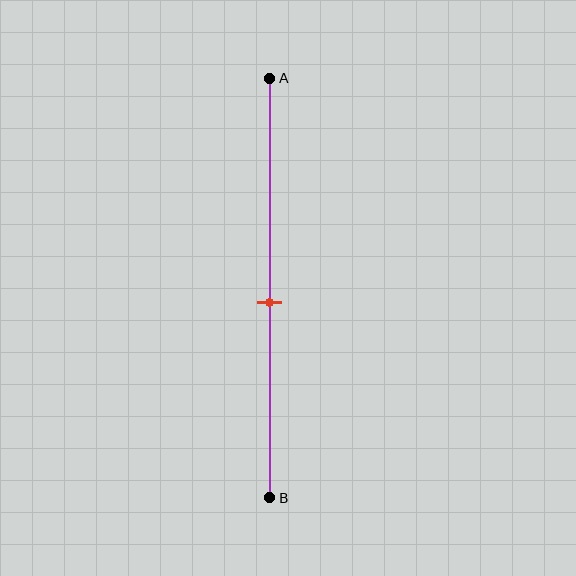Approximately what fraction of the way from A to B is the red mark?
The red mark is approximately 55% of the way from A to B.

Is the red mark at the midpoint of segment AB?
No, the mark is at about 55% from A, not at the 50% midpoint.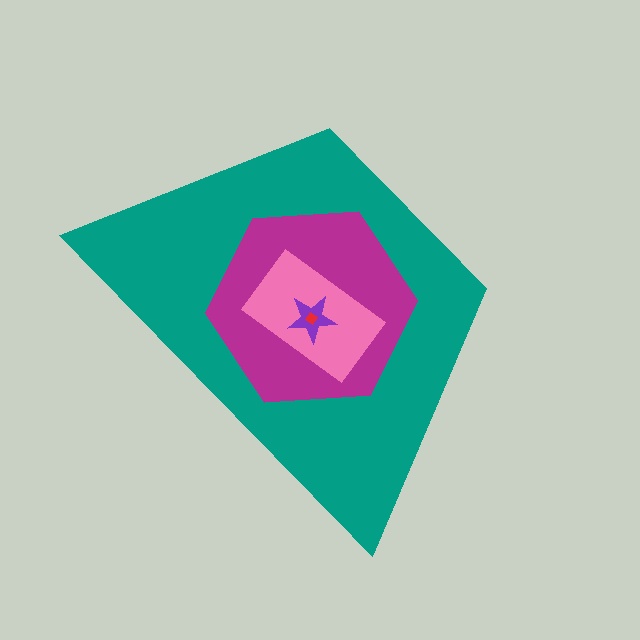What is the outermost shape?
The teal trapezoid.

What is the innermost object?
The red diamond.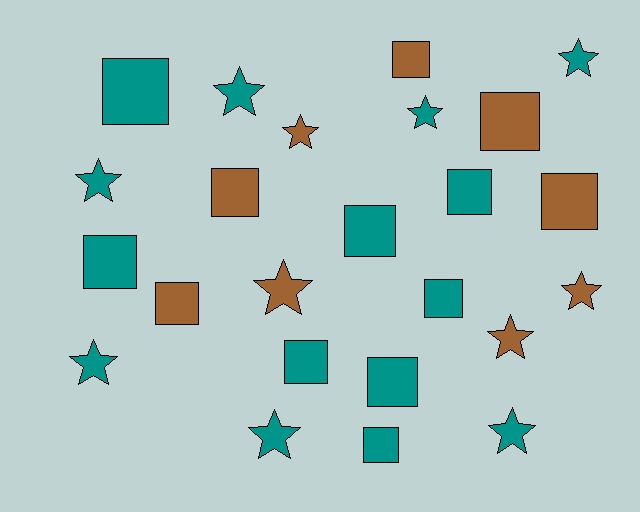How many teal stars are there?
There are 7 teal stars.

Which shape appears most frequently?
Square, with 13 objects.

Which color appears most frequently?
Teal, with 15 objects.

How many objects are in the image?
There are 24 objects.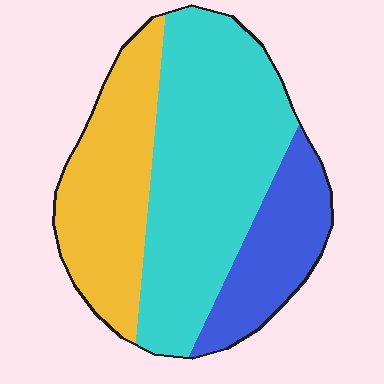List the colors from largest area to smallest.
From largest to smallest: cyan, yellow, blue.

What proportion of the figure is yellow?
Yellow covers roughly 30% of the figure.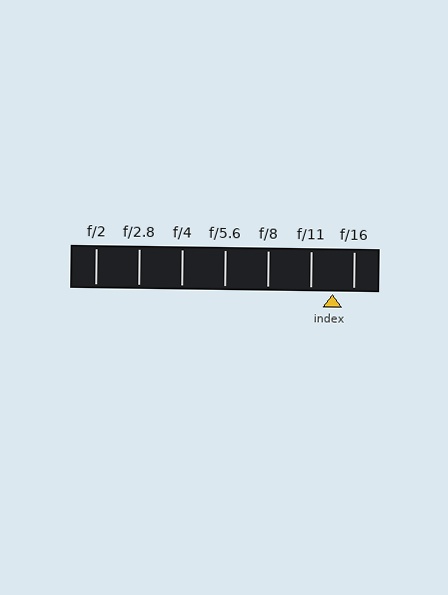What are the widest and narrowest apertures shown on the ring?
The widest aperture shown is f/2 and the narrowest is f/16.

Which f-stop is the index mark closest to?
The index mark is closest to f/16.